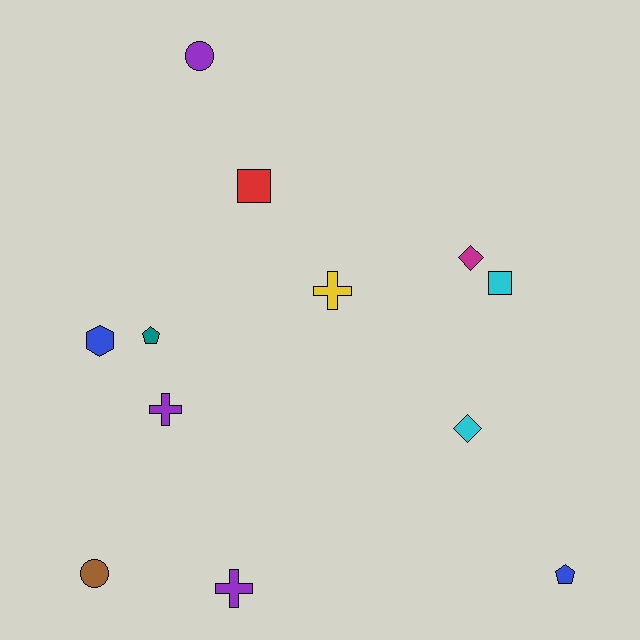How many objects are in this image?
There are 12 objects.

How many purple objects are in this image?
There are 3 purple objects.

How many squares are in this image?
There are 2 squares.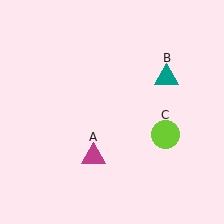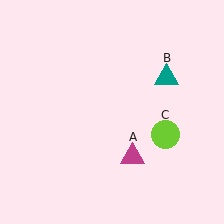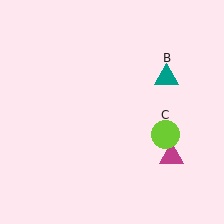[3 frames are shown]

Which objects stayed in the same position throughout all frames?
Teal triangle (object B) and lime circle (object C) remained stationary.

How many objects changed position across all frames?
1 object changed position: magenta triangle (object A).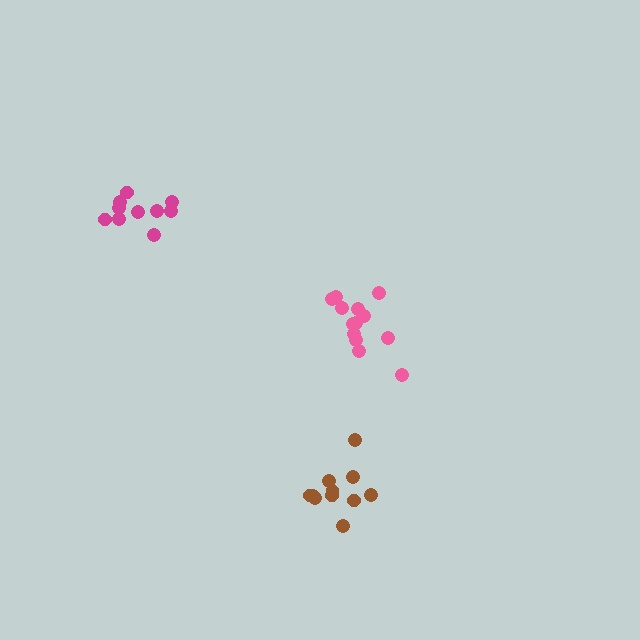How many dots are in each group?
Group 1: 13 dots, Group 2: 10 dots, Group 3: 11 dots (34 total).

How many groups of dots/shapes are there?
There are 3 groups.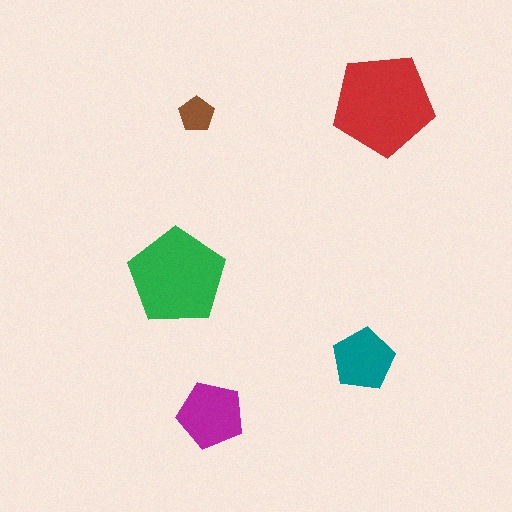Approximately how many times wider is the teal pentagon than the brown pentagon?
About 1.5 times wider.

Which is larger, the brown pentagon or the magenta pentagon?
The magenta one.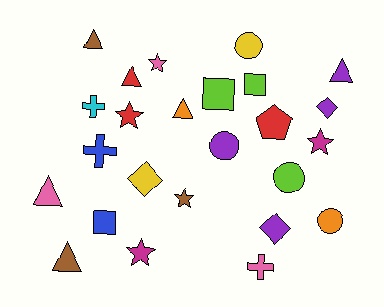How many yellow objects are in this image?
There are 2 yellow objects.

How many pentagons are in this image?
There is 1 pentagon.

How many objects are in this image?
There are 25 objects.